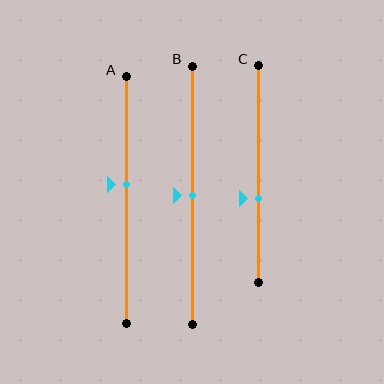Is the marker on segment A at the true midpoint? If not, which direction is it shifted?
No, the marker on segment A is shifted upward by about 6% of the segment length.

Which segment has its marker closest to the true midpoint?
Segment B has its marker closest to the true midpoint.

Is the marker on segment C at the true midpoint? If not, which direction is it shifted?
No, the marker on segment C is shifted downward by about 12% of the segment length.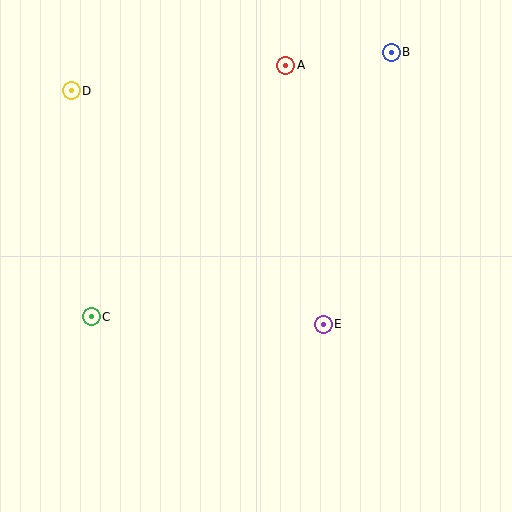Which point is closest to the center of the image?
Point E at (323, 324) is closest to the center.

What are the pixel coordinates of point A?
Point A is at (286, 65).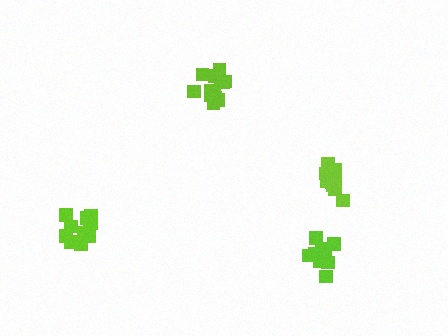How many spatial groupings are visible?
There are 4 spatial groupings.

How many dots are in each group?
Group 1: 11 dots, Group 2: 13 dots, Group 3: 15 dots, Group 4: 11 dots (50 total).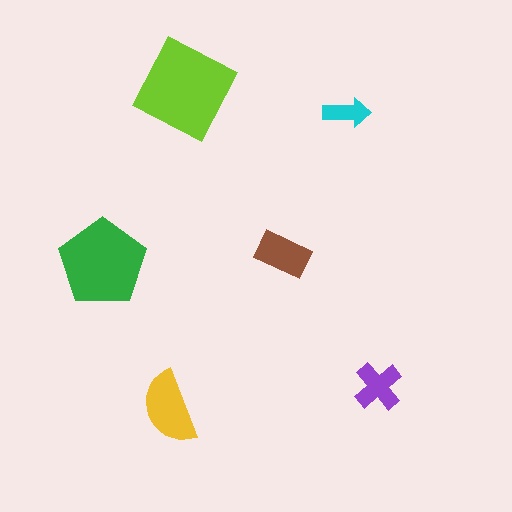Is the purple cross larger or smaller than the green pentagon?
Smaller.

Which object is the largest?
The lime square.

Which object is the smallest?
The cyan arrow.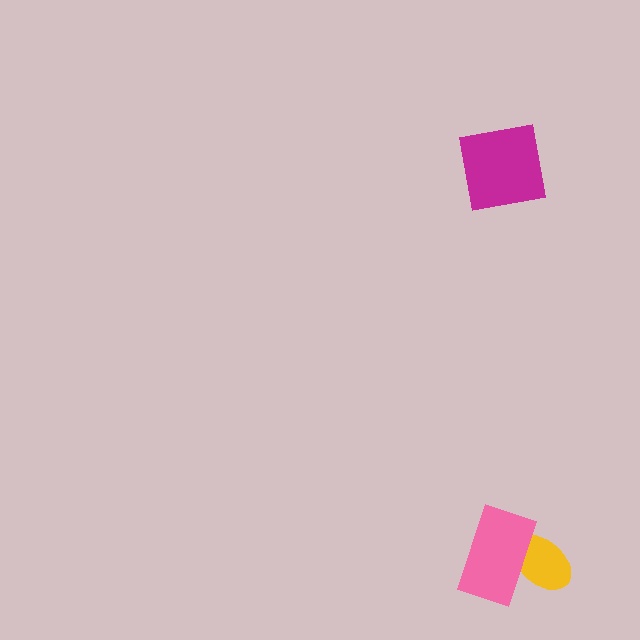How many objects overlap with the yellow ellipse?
1 object overlaps with the yellow ellipse.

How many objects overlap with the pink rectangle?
1 object overlaps with the pink rectangle.